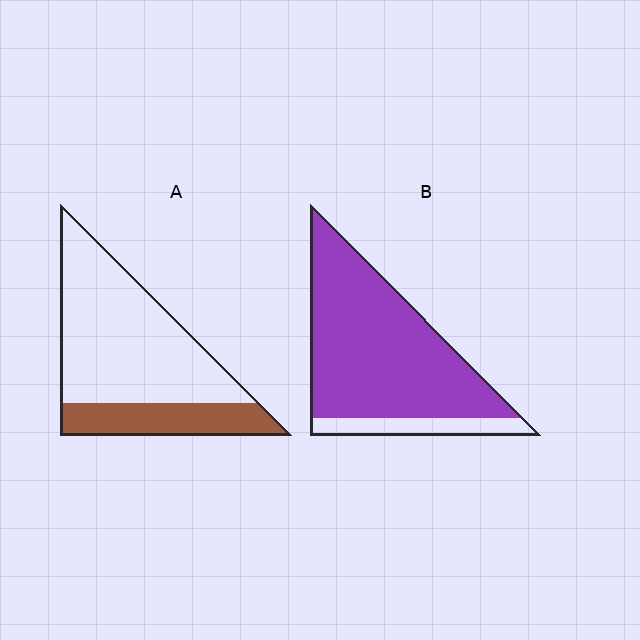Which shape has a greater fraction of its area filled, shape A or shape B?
Shape B.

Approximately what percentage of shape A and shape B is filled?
A is approximately 25% and B is approximately 85%.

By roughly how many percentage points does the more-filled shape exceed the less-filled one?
By roughly 60 percentage points (B over A).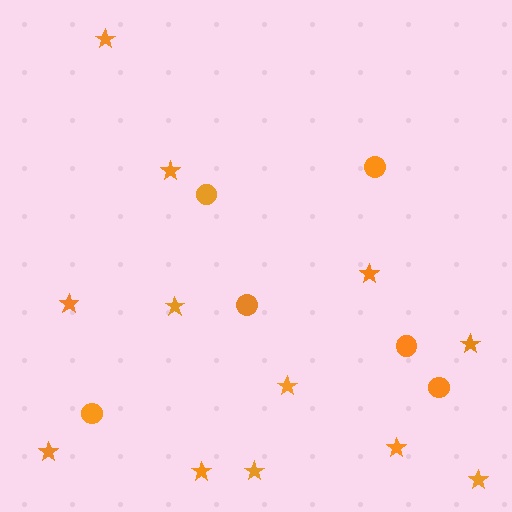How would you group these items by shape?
There are 2 groups: one group of stars (12) and one group of circles (6).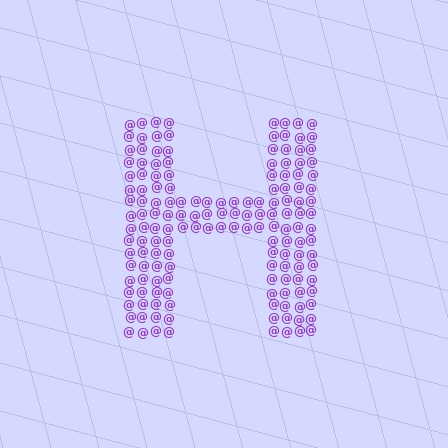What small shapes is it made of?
It is made of small at signs.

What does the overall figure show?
The overall figure shows the letter H.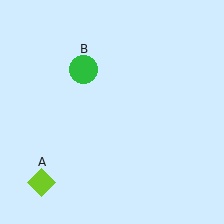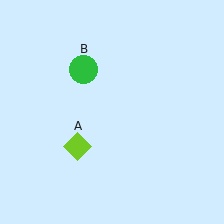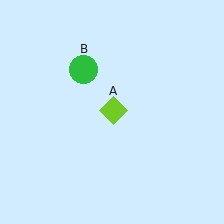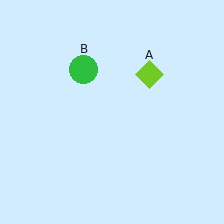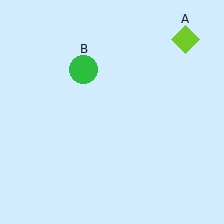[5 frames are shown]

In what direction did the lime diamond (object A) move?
The lime diamond (object A) moved up and to the right.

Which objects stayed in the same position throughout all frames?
Green circle (object B) remained stationary.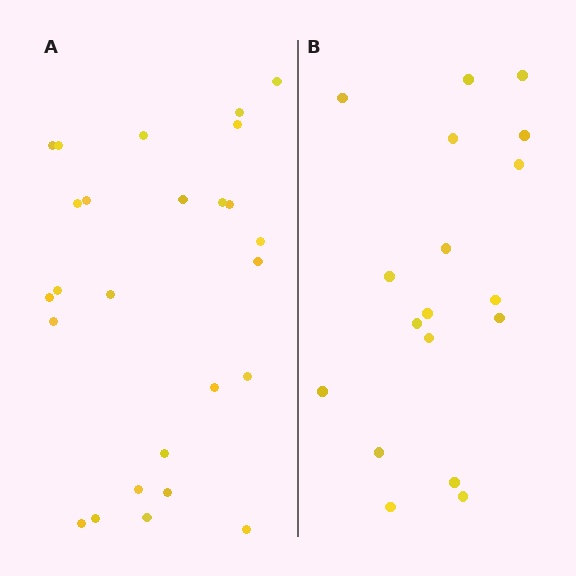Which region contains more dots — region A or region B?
Region A (the left region) has more dots.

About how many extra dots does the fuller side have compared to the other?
Region A has roughly 8 or so more dots than region B.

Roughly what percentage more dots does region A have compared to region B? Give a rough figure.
About 45% more.